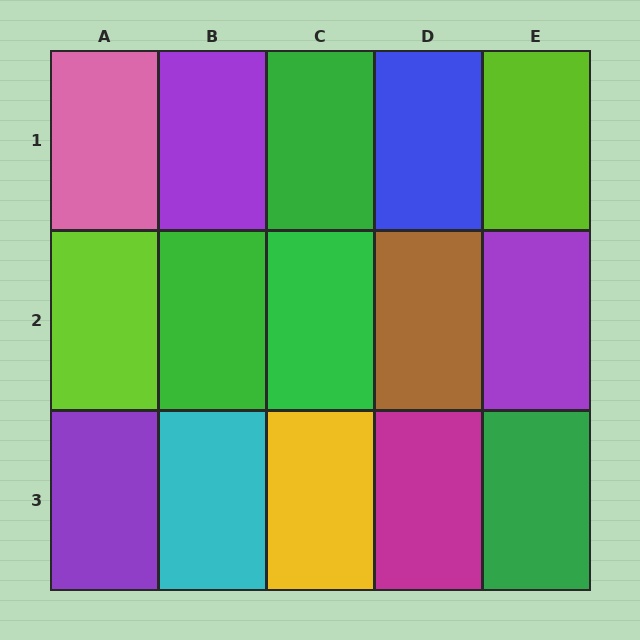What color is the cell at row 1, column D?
Blue.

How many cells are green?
4 cells are green.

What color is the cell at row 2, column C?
Green.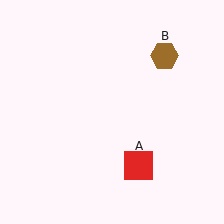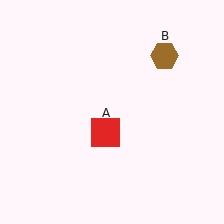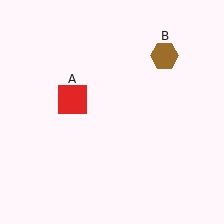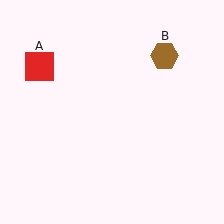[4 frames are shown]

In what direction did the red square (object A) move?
The red square (object A) moved up and to the left.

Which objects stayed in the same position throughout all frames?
Brown hexagon (object B) remained stationary.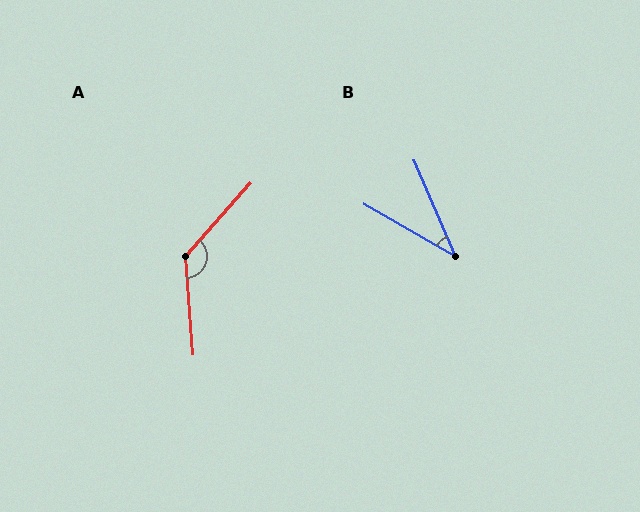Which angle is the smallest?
B, at approximately 37 degrees.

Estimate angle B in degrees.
Approximately 37 degrees.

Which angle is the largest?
A, at approximately 134 degrees.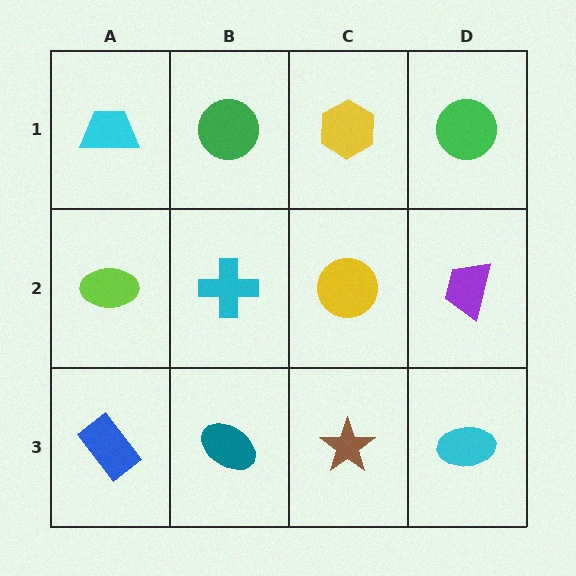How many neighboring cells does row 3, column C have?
3.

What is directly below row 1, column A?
A lime ellipse.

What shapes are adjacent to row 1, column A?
A lime ellipse (row 2, column A), a green circle (row 1, column B).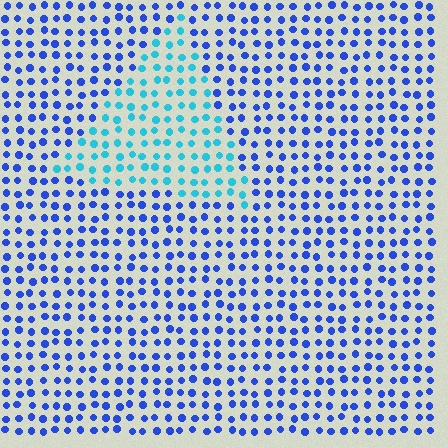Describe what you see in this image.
The image is filled with small blue elements in a uniform arrangement. A triangle-shaped region is visible where the elements are tinted to a slightly different hue, forming a subtle color boundary.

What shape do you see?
I see a triangle.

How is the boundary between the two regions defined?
The boundary is defined purely by a slight shift in hue (about 42 degrees). Spacing, size, and orientation are identical on both sides.